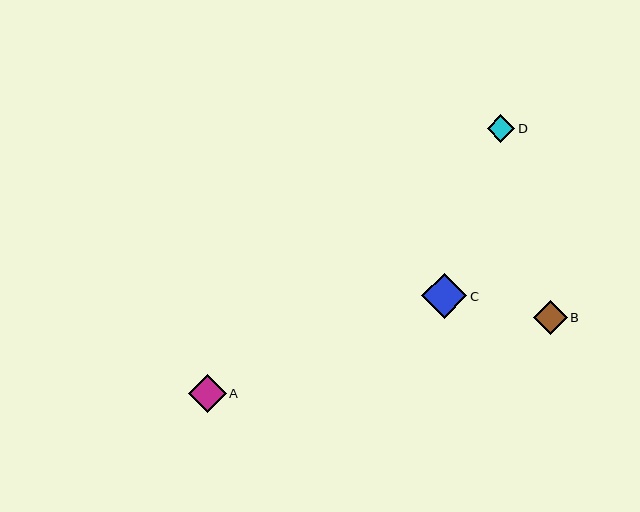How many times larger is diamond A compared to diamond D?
Diamond A is approximately 1.4 times the size of diamond D.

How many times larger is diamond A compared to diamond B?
Diamond A is approximately 1.1 times the size of diamond B.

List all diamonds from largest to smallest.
From largest to smallest: C, A, B, D.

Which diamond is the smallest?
Diamond D is the smallest with a size of approximately 28 pixels.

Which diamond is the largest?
Diamond C is the largest with a size of approximately 45 pixels.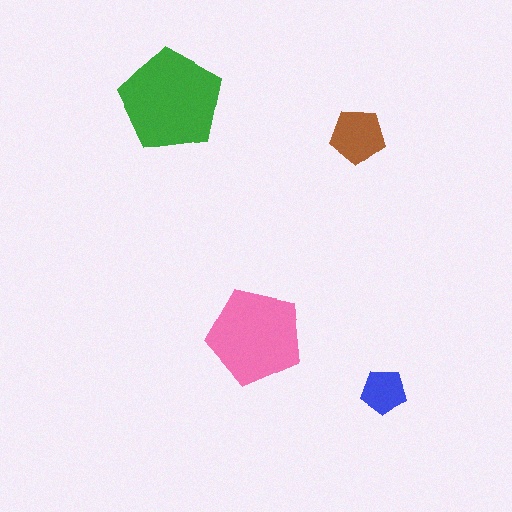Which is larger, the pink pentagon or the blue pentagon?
The pink one.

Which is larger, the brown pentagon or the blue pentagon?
The brown one.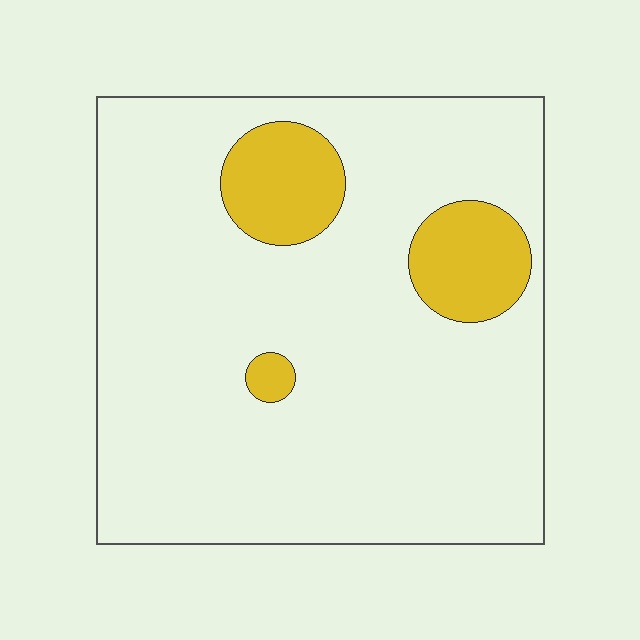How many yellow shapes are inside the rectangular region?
3.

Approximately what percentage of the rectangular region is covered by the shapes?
Approximately 15%.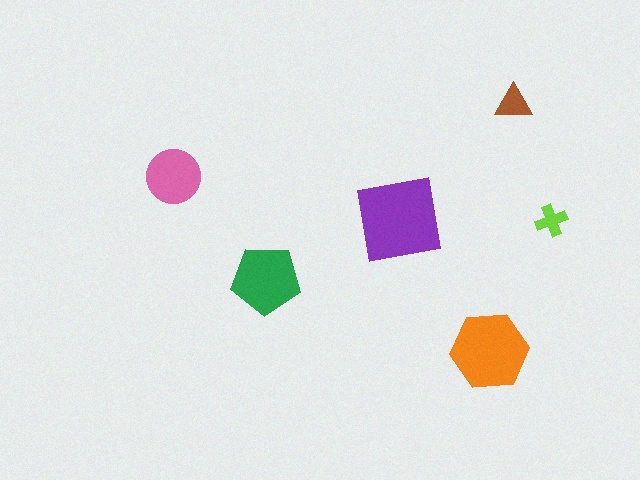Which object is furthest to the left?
The pink circle is leftmost.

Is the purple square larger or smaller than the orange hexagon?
Larger.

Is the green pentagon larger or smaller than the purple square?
Smaller.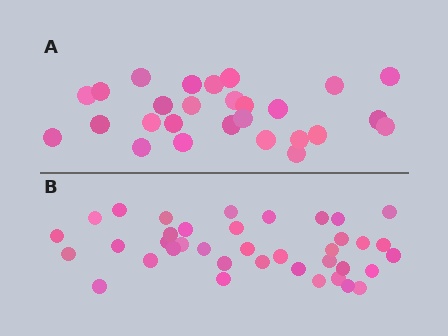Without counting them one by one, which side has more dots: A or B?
Region B (the bottom region) has more dots.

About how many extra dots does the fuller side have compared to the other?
Region B has roughly 12 or so more dots than region A.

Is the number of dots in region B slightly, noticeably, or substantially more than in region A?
Region B has noticeably more, but not dramatically so. The ratio is roughly 1.4 to 1.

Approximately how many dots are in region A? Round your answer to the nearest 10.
About 30 dots. (The exact count is 27, which rounds to 30.)